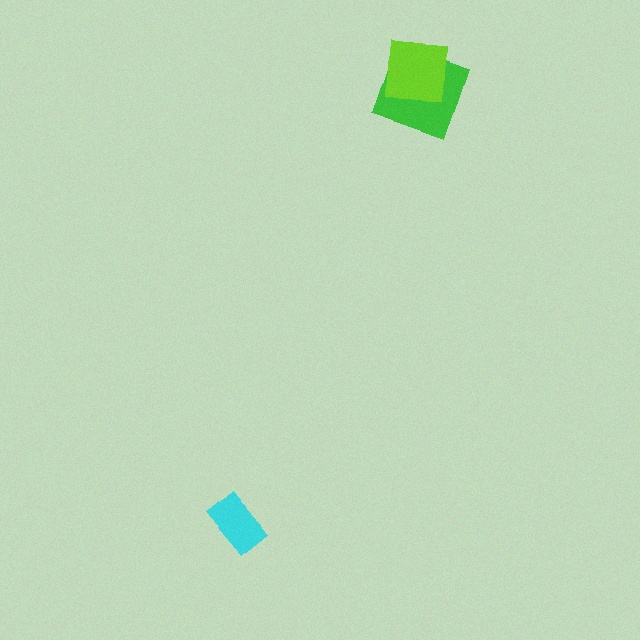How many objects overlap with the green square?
1 object overlaps with the green square.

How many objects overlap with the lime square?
1 object overlaps with the lime square.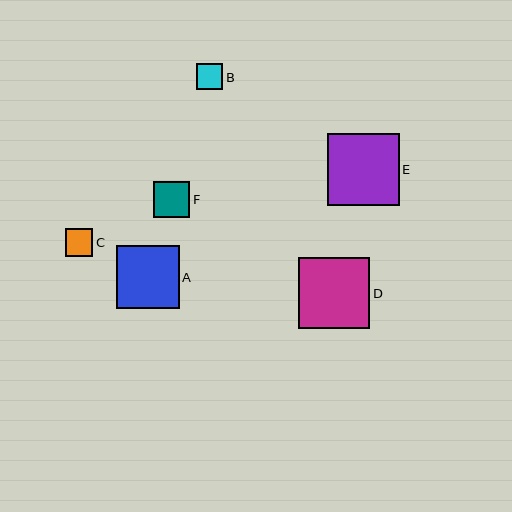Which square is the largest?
Square E is the largest with a size of approximately 72 pixels.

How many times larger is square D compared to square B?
Square D is approximately 2.7 times the size of square B.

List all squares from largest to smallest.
From largest to smallest: E, D, A, F, C, B.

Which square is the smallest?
Square B is the smallest with a size of approximately 26 pixels.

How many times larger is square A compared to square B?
Square A is approximately 2.4 times the size of square B.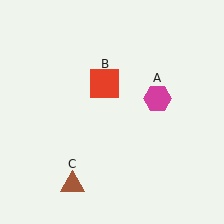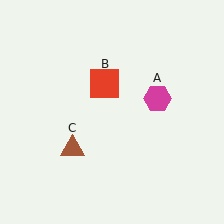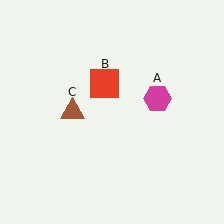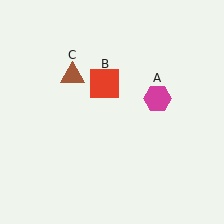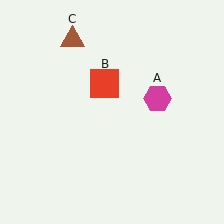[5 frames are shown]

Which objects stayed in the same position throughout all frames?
Magenta hexagon (object A) and red square (object B) remained stationary.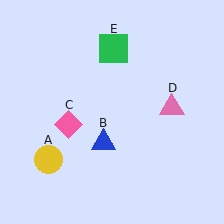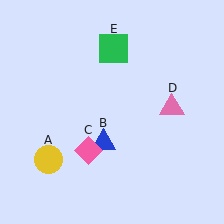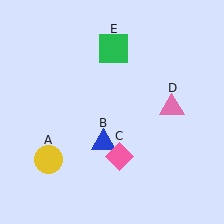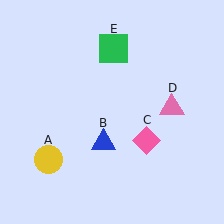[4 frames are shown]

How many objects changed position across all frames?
1 object changed position: pink diamond (object C).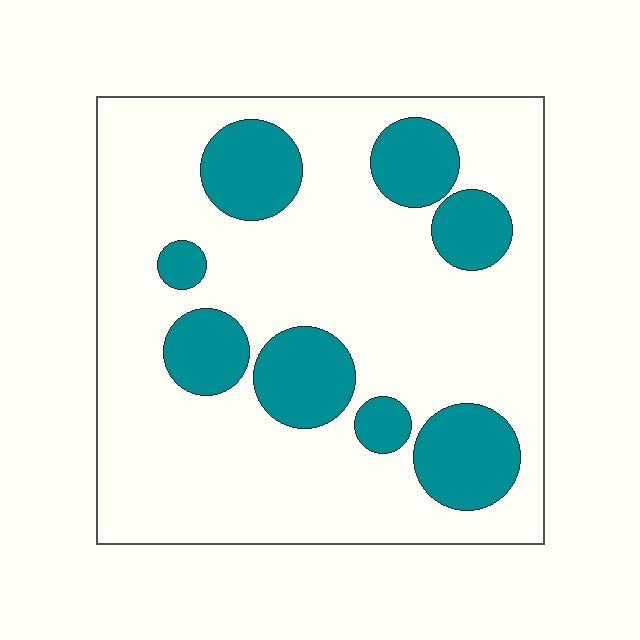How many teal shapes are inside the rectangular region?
8.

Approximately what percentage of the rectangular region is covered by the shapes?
Approximately 25%.